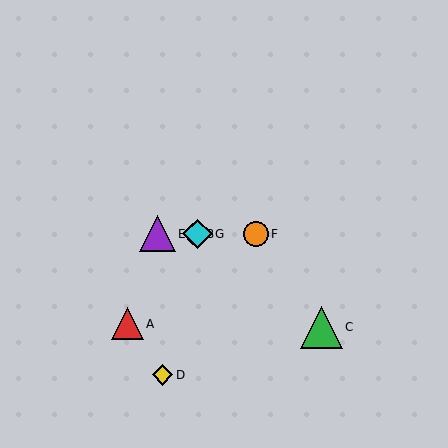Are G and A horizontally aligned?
No, G is at y≈234 and A is at y≈324.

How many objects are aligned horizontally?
4 objects (B, E, F, G) are aligned horizontally.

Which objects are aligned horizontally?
Objects B, E, F, G are aligned horizontally.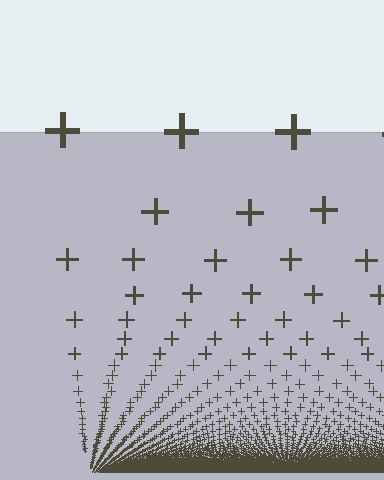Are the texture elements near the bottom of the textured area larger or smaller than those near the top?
Smaller. The gradient is inverted — elements near the bottom are smaller and denser.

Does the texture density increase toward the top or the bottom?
Density increases toward the bottom.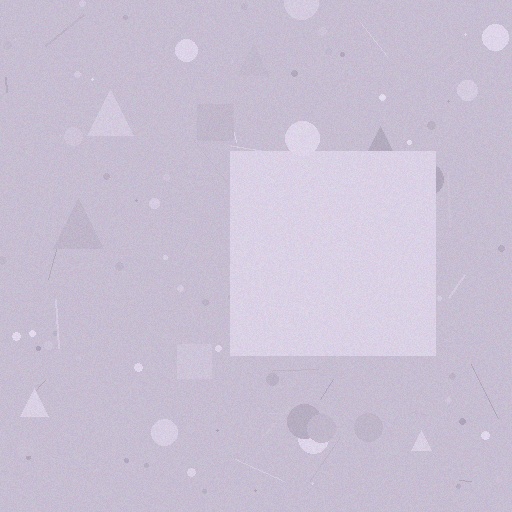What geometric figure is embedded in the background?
A square is embedded in the background.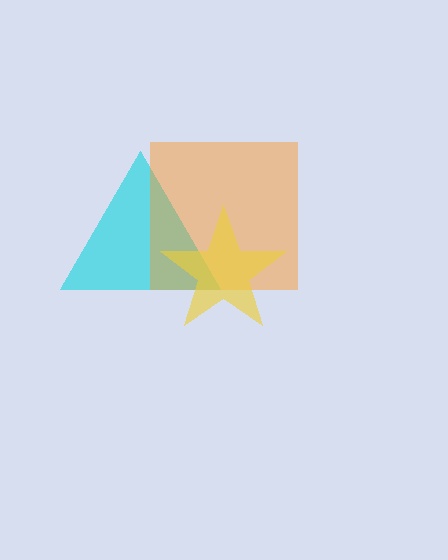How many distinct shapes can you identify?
There are 3 distinct shapes: a cyan triangle, an orange square, a yellow star.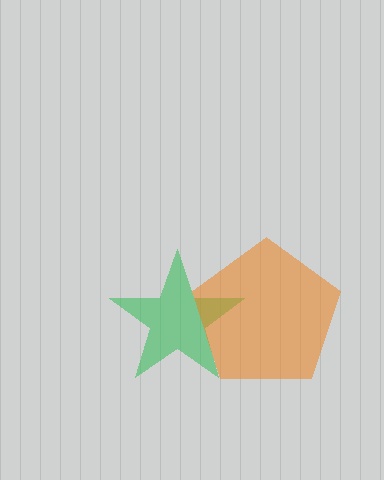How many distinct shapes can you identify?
There are 2 distinct shapes: a green star, an orange pentagon.